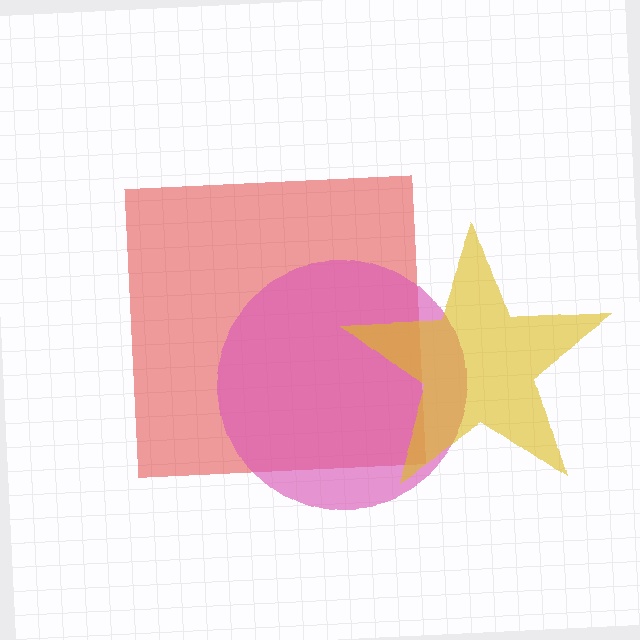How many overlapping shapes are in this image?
There are 3 overlapping shapes in the image.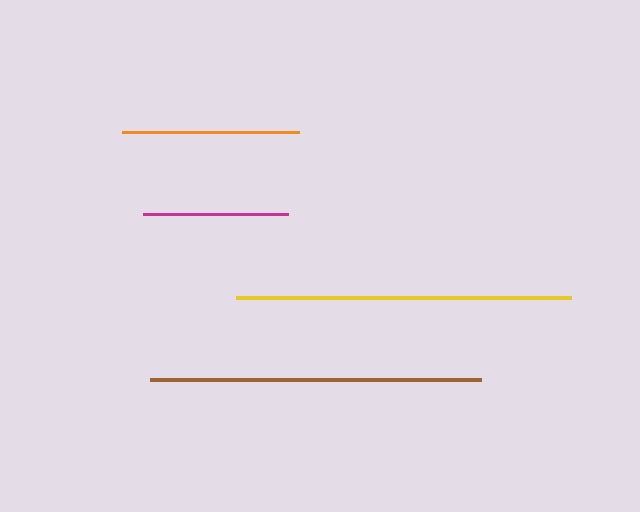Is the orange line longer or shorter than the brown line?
The brown line is longer than the orange line.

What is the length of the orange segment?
The orange segment is approximately 176 pixels long.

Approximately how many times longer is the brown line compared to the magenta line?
The brown line is approximately 2.3 times the length of the magenta line.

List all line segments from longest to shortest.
From longest to shortest: yellow, brown, orange, magenta.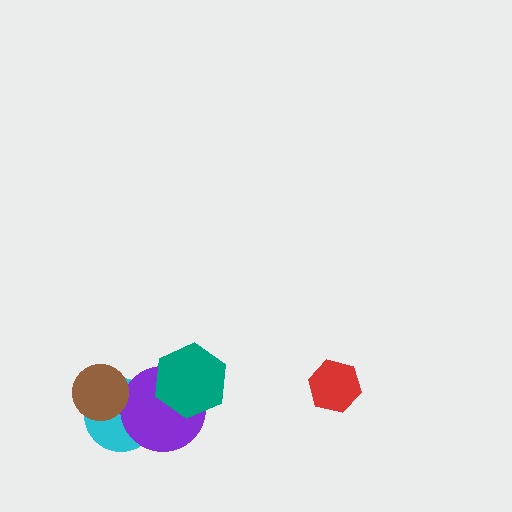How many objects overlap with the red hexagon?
0 objects overlap with the red hexagon.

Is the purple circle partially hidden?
Yes, it is partially covered by another shape.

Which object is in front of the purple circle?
The teal hexagon is in front of the purple circle.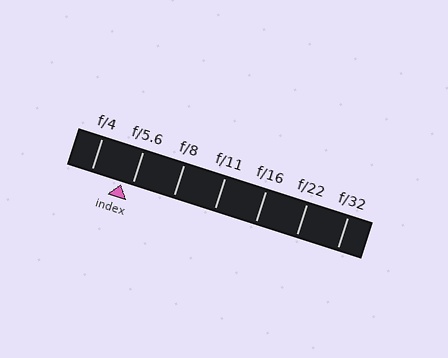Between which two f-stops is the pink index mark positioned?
The index mark is between f/4 and f/5.6.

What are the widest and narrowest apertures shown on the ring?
The widest aperture shown is f/4 and the narrowest is f/32.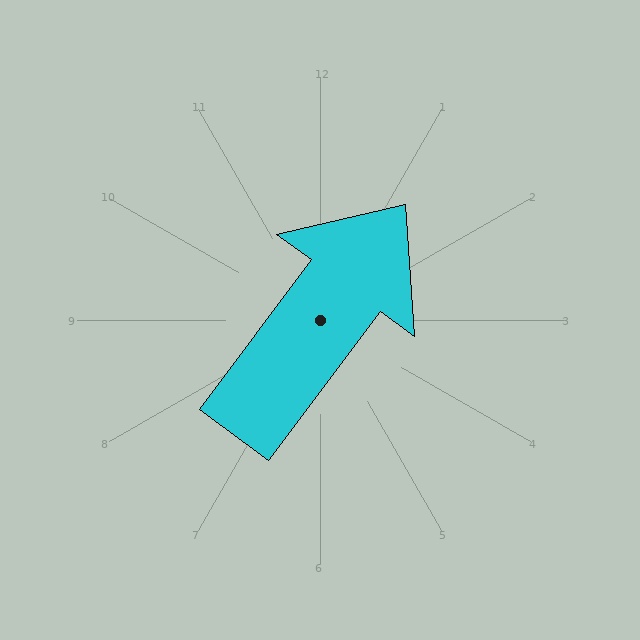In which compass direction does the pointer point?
Northeast.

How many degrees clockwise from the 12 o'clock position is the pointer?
Approximately 37 degrees.